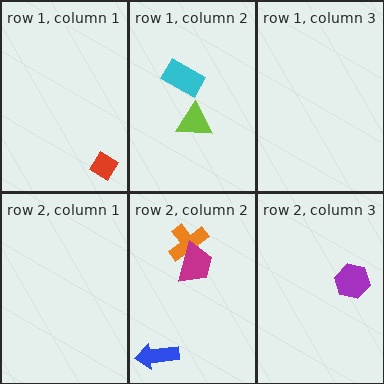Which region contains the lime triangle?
The row 1, column 2 region.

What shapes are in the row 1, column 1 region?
The red diamond.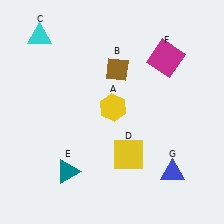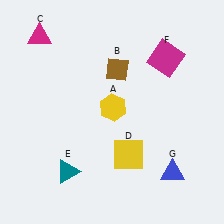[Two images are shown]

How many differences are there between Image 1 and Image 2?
There is 1 difference between the two images.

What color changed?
The triangle (C) changed from cyan in Image 1 to magenta in Image 2.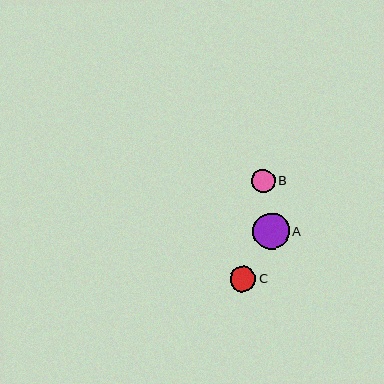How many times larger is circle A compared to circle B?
Circle A is approximately 1.6 times the size of circle B.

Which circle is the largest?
Circle A is the largest with a size of approximately 36 pixels.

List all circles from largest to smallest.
From largest to smallest: A, C, B.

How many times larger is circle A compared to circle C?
Circle A is approximately 1.4 times the size of circle C.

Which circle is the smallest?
Circle B is the smallest with a size of approximately 23 pixels.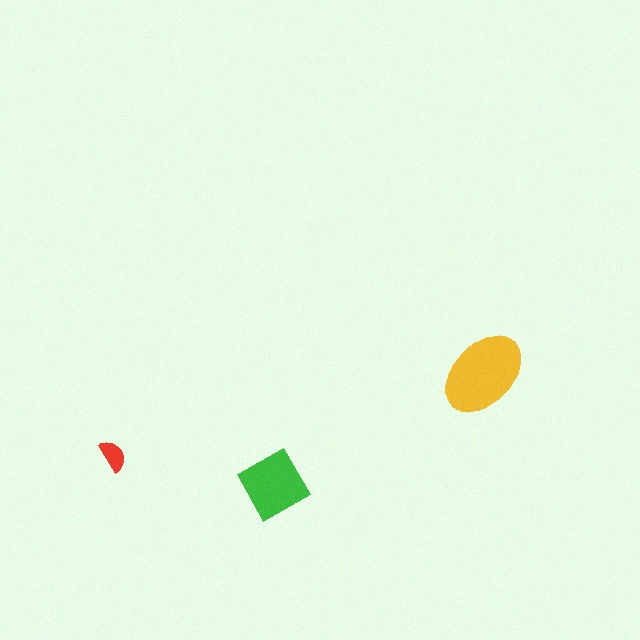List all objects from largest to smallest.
The yellow ellipse, the green square, the red semicircle.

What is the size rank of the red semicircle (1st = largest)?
3rd.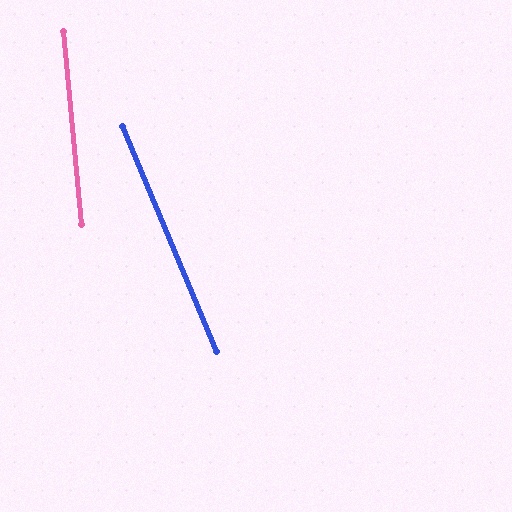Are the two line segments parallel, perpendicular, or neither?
Neither parallel nor perpendicular — they differ by about 18°.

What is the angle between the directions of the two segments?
Approximately 18 degrees.